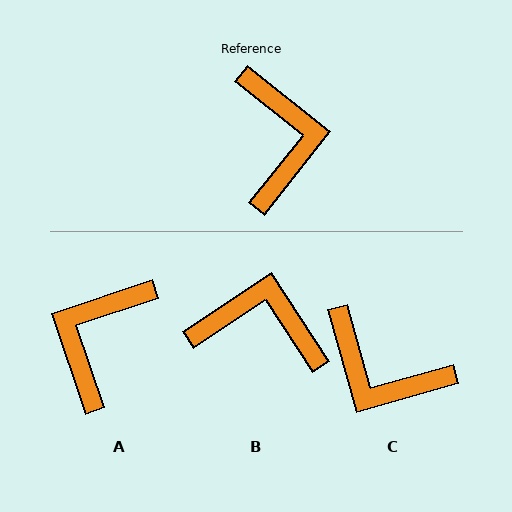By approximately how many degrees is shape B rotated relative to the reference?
Approximately 72 degrees counter-clockwise.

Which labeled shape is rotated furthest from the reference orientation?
A, about 147 degrees away.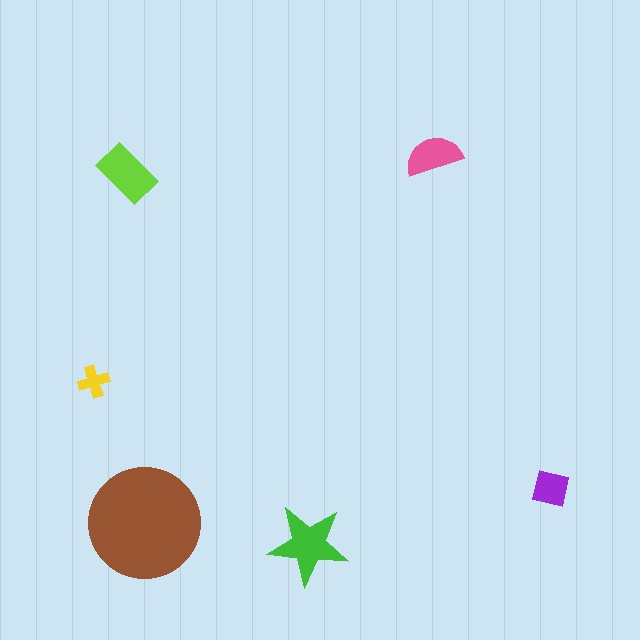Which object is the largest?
The brown circle.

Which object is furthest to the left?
The yellow cross is leftmost.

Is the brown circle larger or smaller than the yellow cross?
Larger.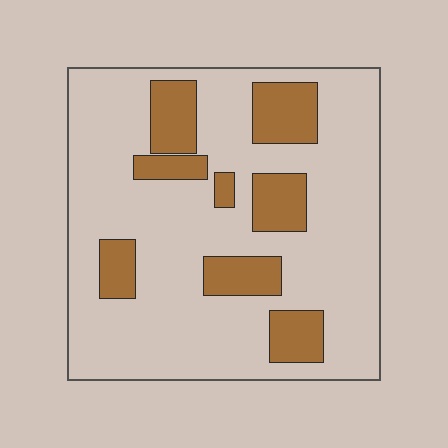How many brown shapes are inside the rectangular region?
8.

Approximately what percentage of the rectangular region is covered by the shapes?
Approximately 20%.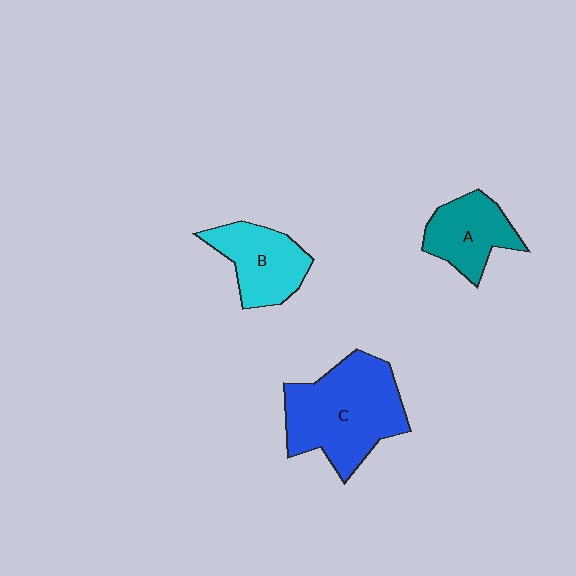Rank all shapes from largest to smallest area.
From largest to smallest: C (blue), B (cyan), A (teal).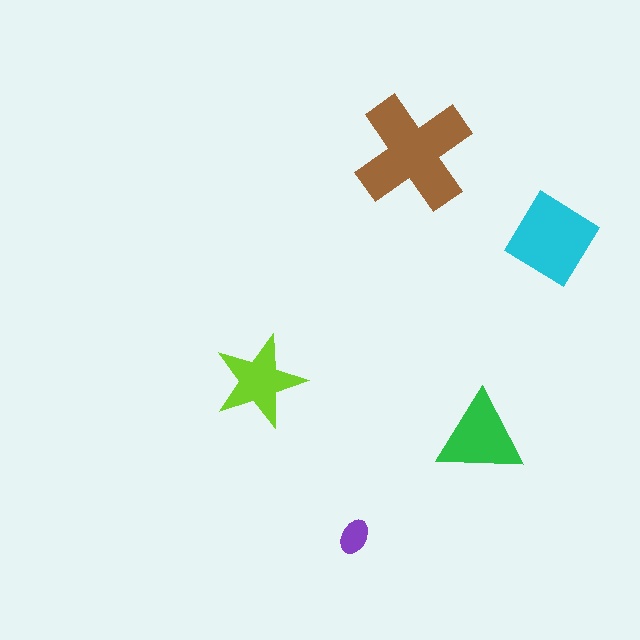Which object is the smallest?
The purple ellipse.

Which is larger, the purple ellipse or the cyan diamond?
The cyan diamond.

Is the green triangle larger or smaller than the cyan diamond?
Smaller.